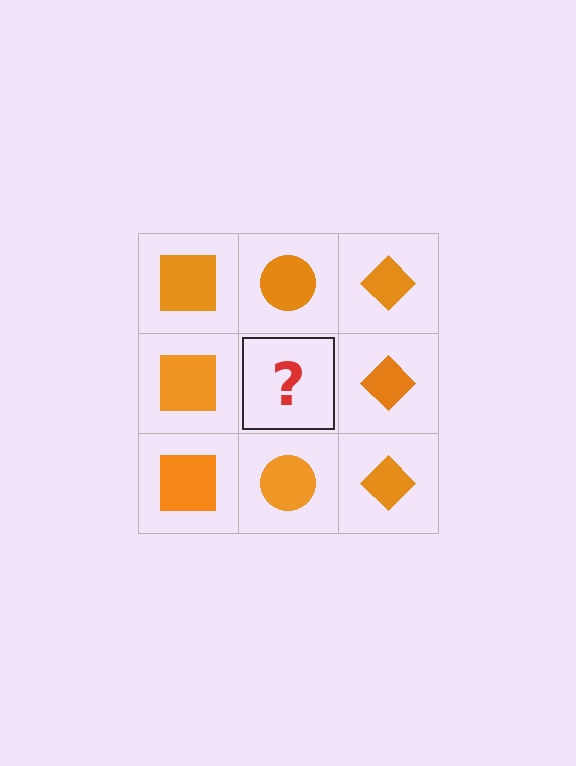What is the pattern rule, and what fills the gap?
The rule is that each column has a consistent shape. The gap should be filled with an orange circle.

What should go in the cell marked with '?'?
The missing cell should contain an orange circle.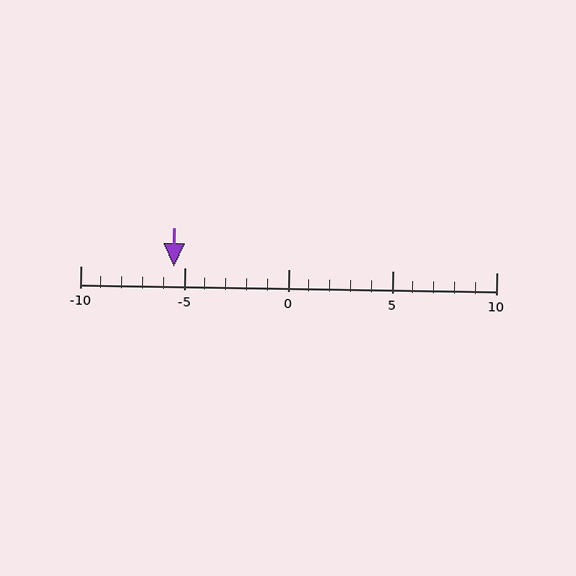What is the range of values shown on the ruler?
The ruler shows values from -10 to 10.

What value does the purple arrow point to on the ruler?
The purple arrow points to approximately -6.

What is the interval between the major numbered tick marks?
The major tick marks are spaced 5 units apart.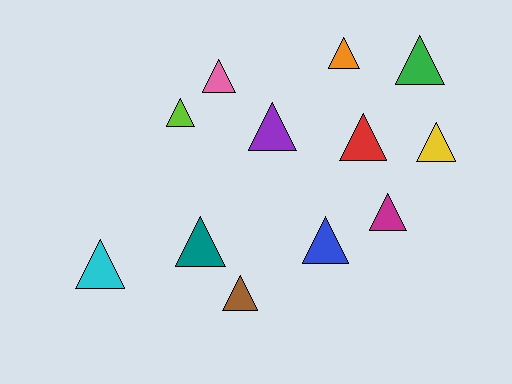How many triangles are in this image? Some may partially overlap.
There are 12 triangles.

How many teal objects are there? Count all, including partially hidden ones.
There is 1 teal object.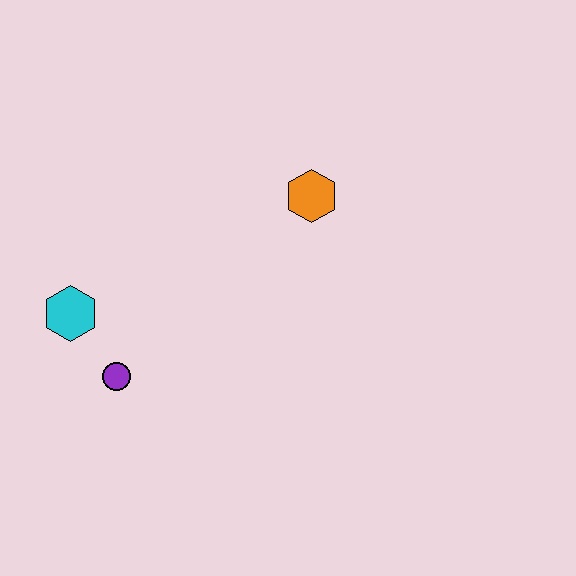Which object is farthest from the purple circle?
The orange hexagon is farthest from the purple circle.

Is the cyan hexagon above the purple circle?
Yes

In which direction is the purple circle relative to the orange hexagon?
The purple circle is to the left of the orange hexagon.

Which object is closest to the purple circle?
The cyan hexagon is closest to the purple circle.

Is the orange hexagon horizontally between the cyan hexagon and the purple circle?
No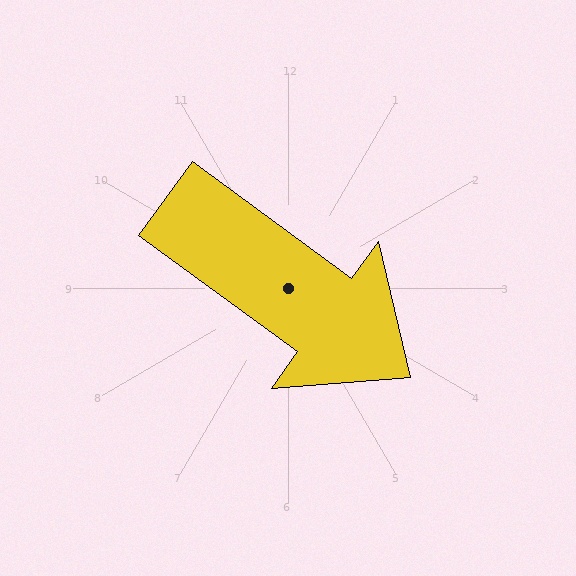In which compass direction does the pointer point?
Southeast.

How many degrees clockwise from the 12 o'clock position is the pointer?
Approximately 126 degrees.